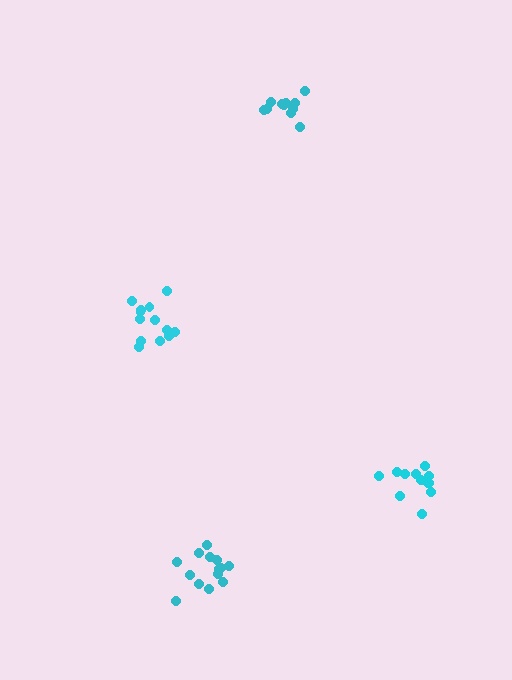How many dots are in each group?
Group 1: 12 dots, Group 2: 14 dots, Group 3: 13 dots, Group 4: 12 dots (51 total).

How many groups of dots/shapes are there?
There are 4 groups.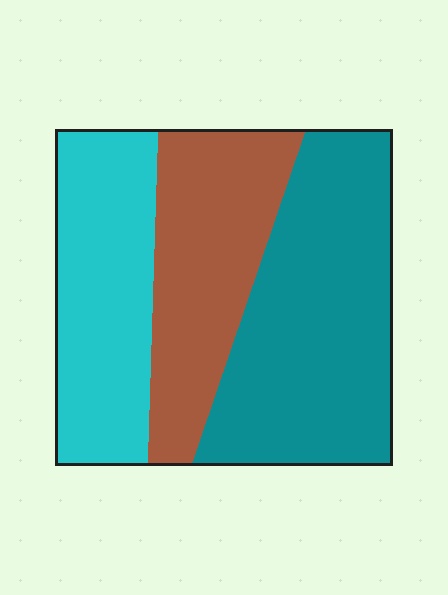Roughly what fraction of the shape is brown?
Brown takes up between a quarter and a half of the shape.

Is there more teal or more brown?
Teal.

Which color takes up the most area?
Teal, at roughly 45%.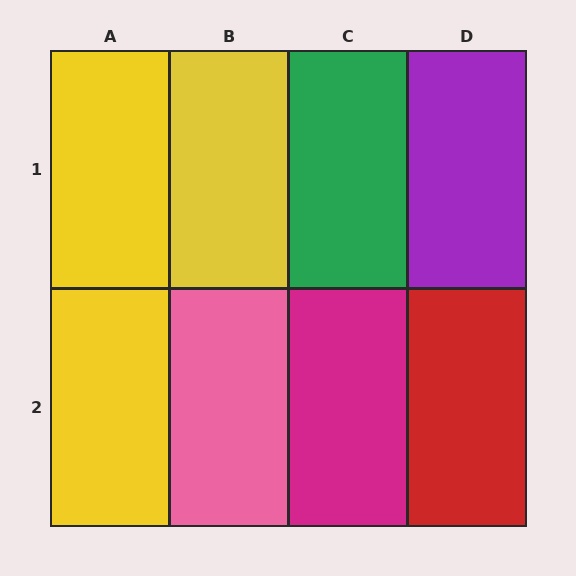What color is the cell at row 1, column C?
Green.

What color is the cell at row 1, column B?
Yellow.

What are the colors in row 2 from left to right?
Yellow, pink, magenta, red.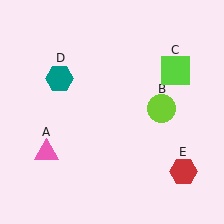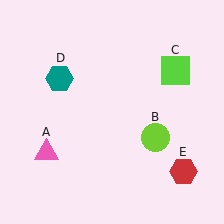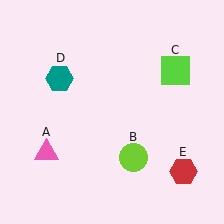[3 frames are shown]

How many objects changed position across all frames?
1 object changed position: lime circle (object B).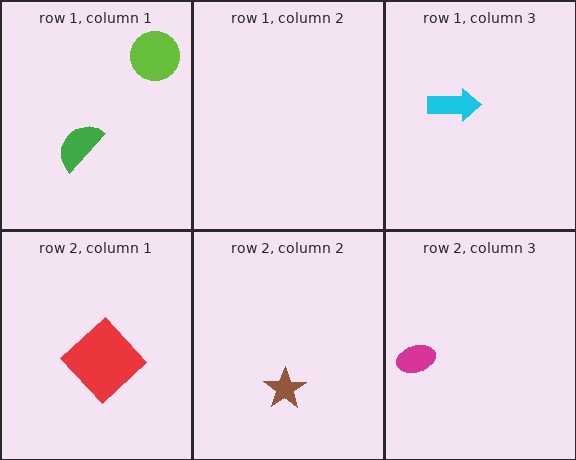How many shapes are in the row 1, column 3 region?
1.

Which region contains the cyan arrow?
The row 1, column 3 region.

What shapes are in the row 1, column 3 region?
The cyan arrow.